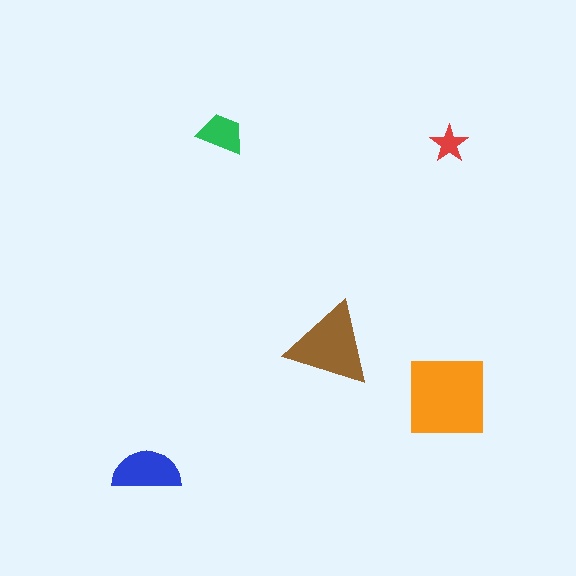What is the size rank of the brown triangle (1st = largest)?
2nd.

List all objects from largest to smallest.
The orange square, the brown triangle, the blue semicircle, the green trapezoid, the red star.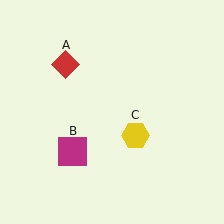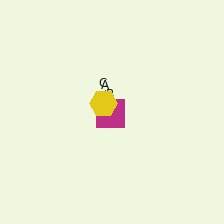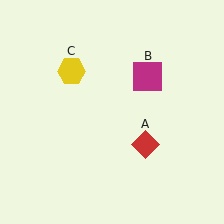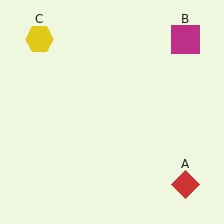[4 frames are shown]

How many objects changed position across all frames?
3 objects changed position: red diamond (object A), magenta square (object B), yellow hexagon (object C).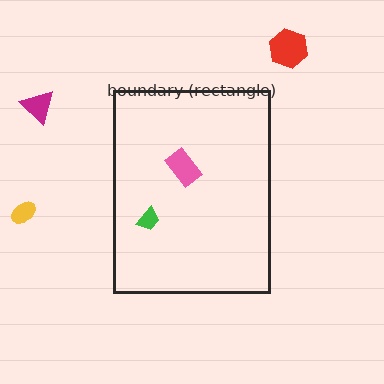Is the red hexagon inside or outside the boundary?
Outside.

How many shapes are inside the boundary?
2 inside, 3 outside.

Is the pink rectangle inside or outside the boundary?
Inside.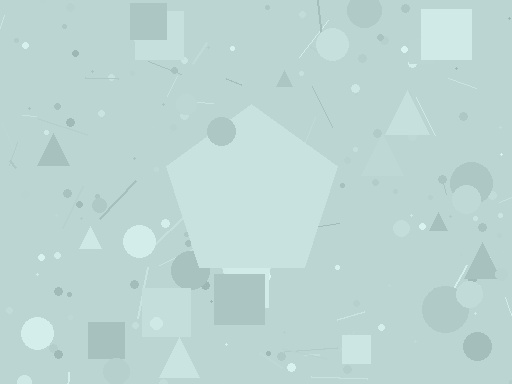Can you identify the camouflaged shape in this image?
The camouflaged shape is a pentagon.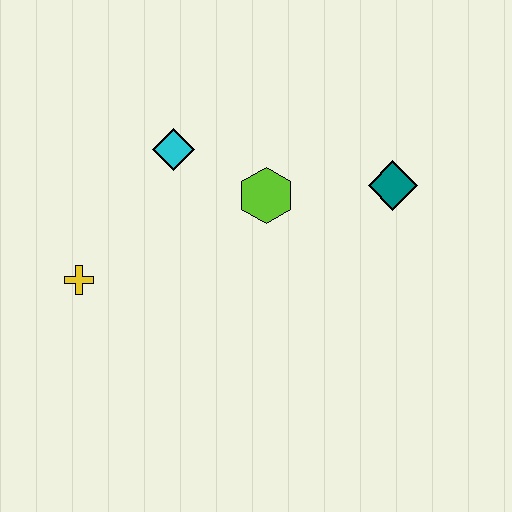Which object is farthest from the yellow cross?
The teal diamond is farthest from the yellow cross.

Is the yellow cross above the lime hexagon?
No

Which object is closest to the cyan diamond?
The lime hexagon is closest to the cyan diamond.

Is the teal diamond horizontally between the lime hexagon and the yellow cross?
No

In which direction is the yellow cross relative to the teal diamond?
The yellow cross is to the left of the teal diamond.